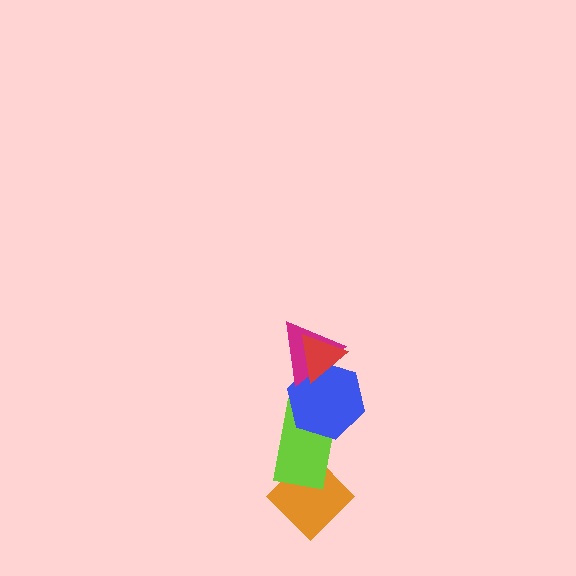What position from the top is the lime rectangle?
The lime rectangle is 4th from the top.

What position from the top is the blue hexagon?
The blue hexagon is 3rd from the top.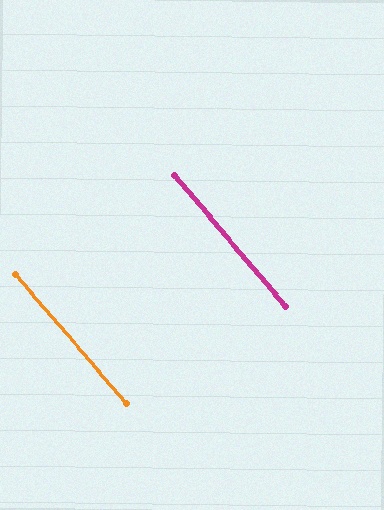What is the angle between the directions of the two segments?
Approximately 1 degree.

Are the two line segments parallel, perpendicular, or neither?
Parallel — their directions differ by only 0.6°.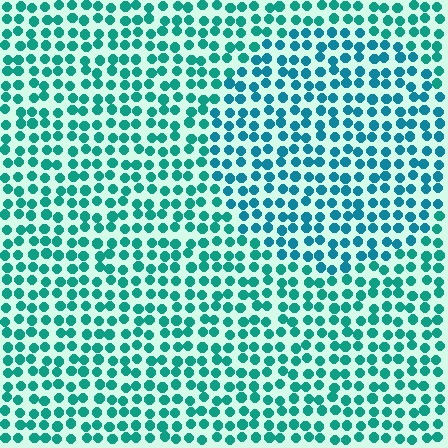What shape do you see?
I see a circle.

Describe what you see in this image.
The image is filled with small teal elements in a uniform arrangement. A circle-shaped region is visible where the elements are tinted to a slightly different hue, forming a subtle color boundary.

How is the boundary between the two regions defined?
The boundary is defined purely by a slight shift in hue (about 22 degrees). Spacing, size, and orientation are identical on both sides.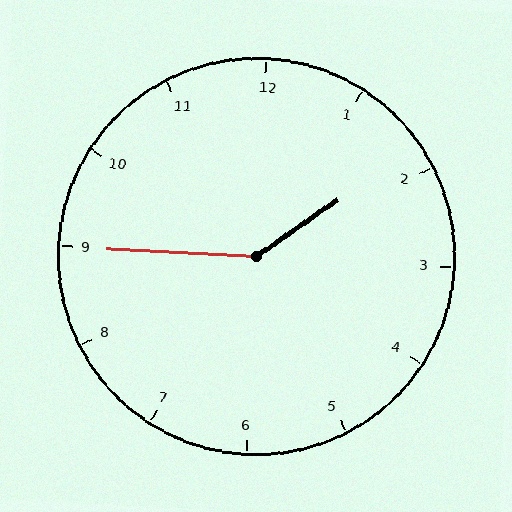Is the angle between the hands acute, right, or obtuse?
It is obtuse.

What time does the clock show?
1:45.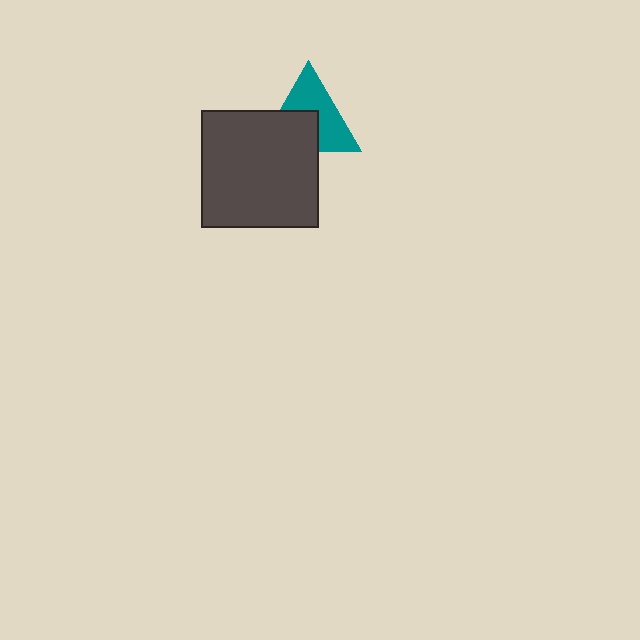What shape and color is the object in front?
The object in front is a dark gray square.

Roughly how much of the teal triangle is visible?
About half of it is visible (roughly 56%).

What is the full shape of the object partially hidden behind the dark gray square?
The partially hidden object is a teal triangle.